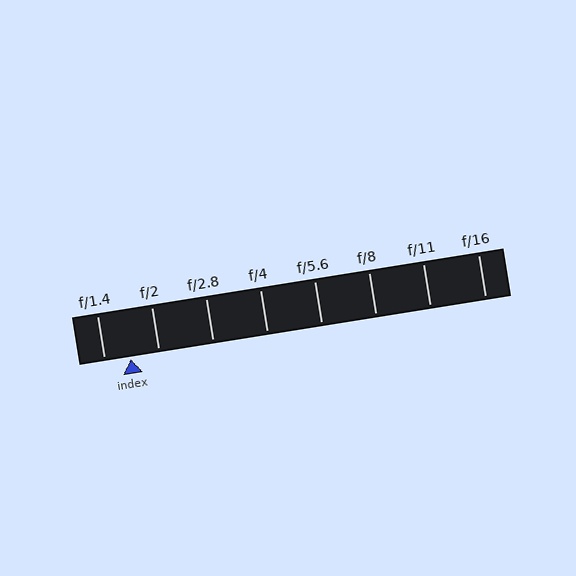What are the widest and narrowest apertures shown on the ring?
The widest aperture shown is f/1.4 and the narrowest is f/16.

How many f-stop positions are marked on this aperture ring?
There are 8 f-stop positions marked.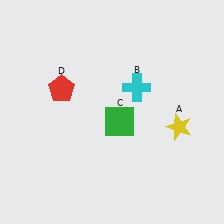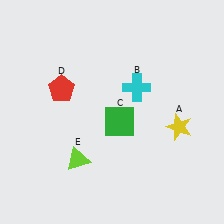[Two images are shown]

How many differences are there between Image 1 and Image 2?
There is 1 difference between the two images.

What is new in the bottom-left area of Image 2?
A lime triangle (E) was added in the bottom-left area of Image 2.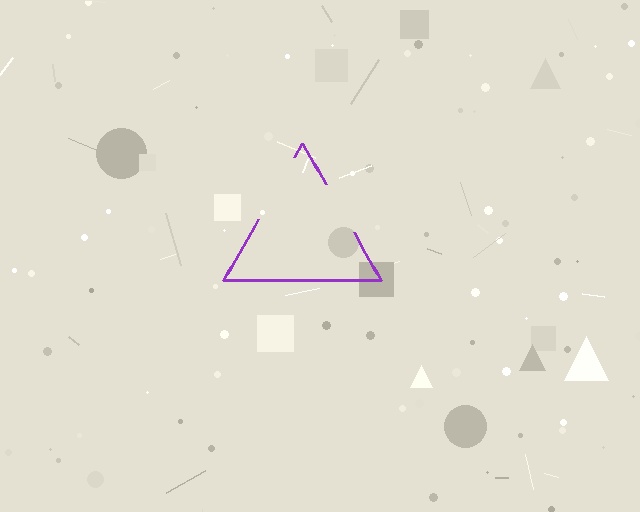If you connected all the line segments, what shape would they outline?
They would outline a triangle.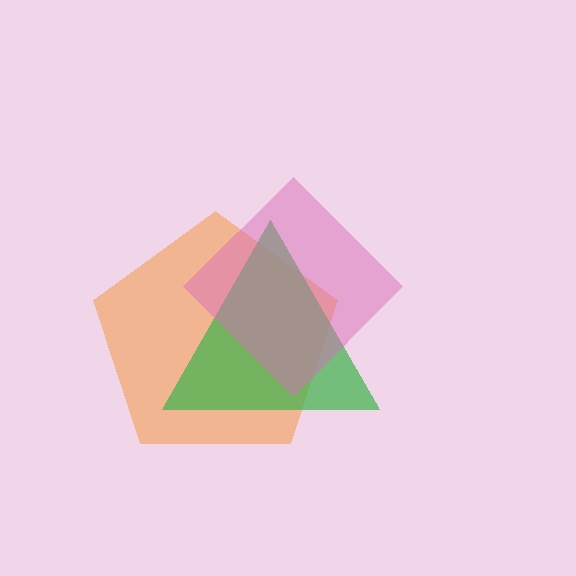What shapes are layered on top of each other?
The layered shapes are: an orange pentagon, a green triangle, a pink diamond.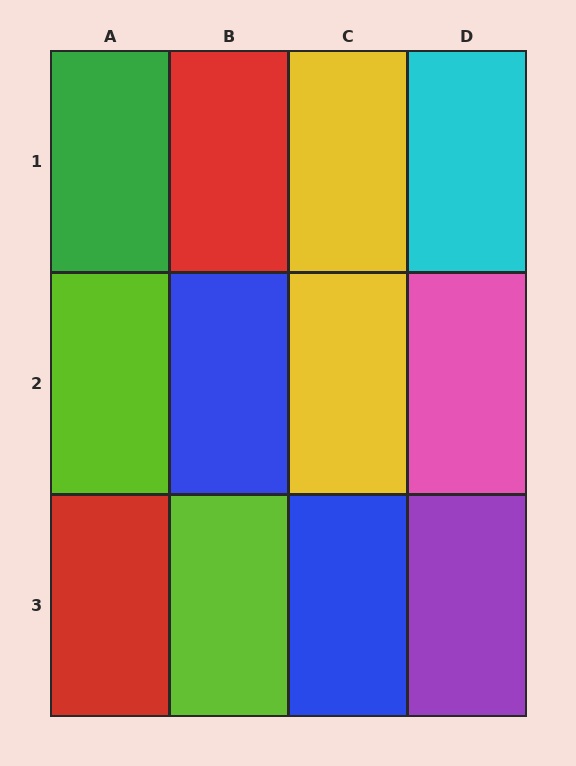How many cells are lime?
2 cells are lime.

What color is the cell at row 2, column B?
Blue.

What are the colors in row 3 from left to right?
Red, lime, blue, purple.